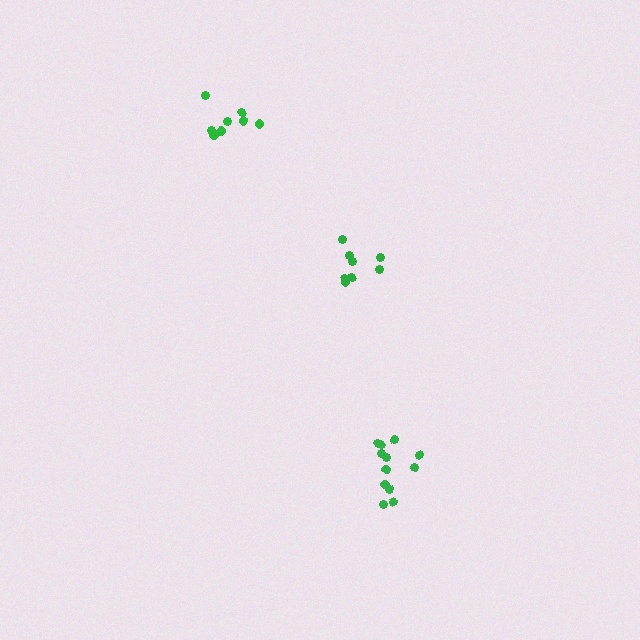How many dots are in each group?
Group 1: 12 dots, Group 2: 8 dots, Group 3: 8 dots (28 total).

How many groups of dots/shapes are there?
There are 3 groups.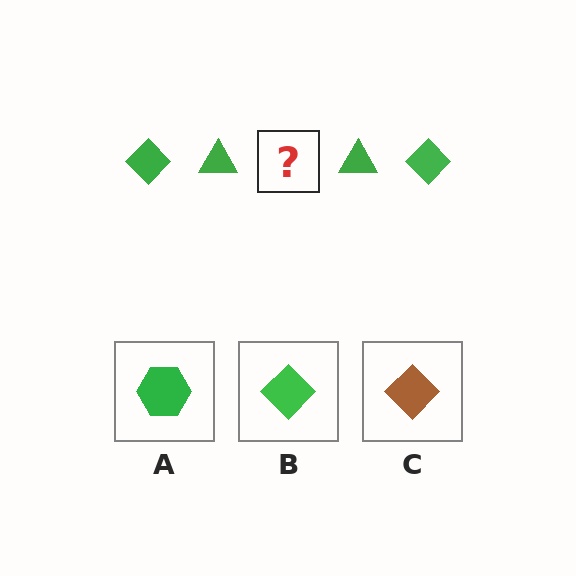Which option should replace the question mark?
Option B.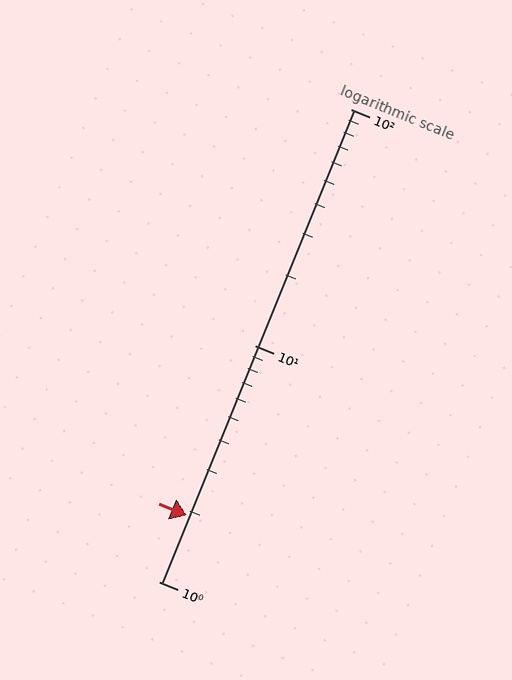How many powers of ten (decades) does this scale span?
The scale spans 2 decades, from 1 to 100.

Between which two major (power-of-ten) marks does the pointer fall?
The pointer is between 1 and 10.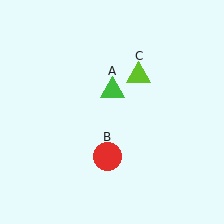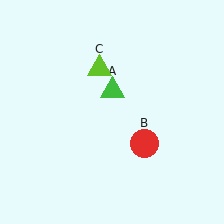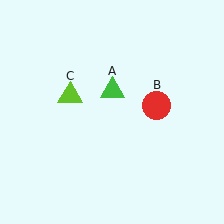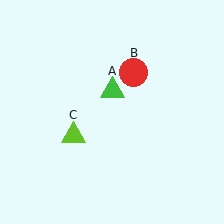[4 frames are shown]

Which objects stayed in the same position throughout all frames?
Green triangle (object A) remained stationary.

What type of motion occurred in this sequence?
The red circle (object B), lime triangle (object C) rotated counterclockwise around the center of the scene.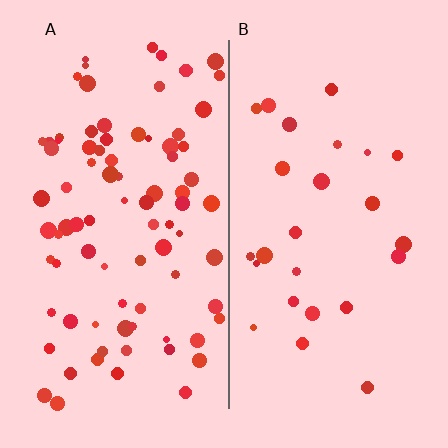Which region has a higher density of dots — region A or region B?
A (the left).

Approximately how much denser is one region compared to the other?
Approximately 3.1× — region A over region B.